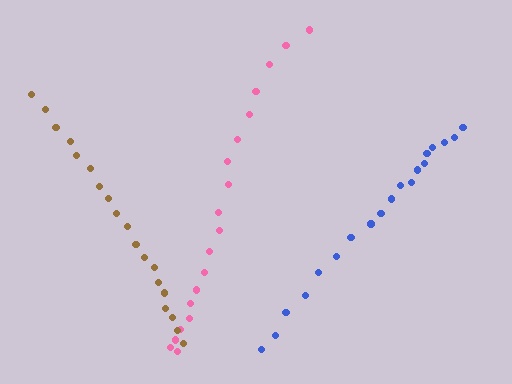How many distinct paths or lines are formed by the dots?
There are 3 distinct paths.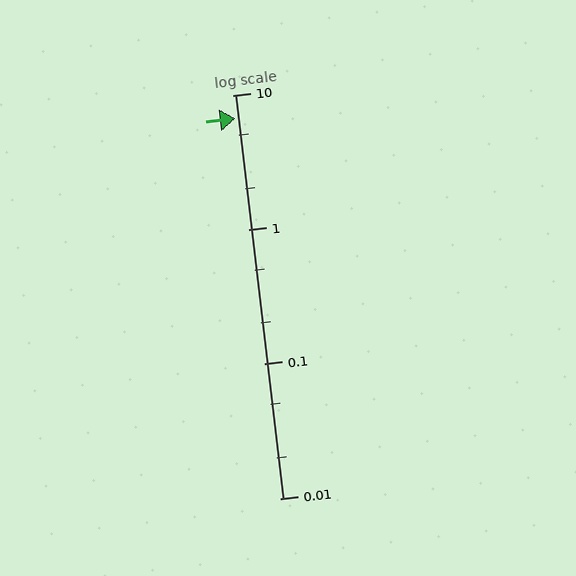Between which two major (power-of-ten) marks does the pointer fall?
The pointer is between 1 and 10.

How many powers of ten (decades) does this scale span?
The scale spans 3 decades, from 0.01 to 10.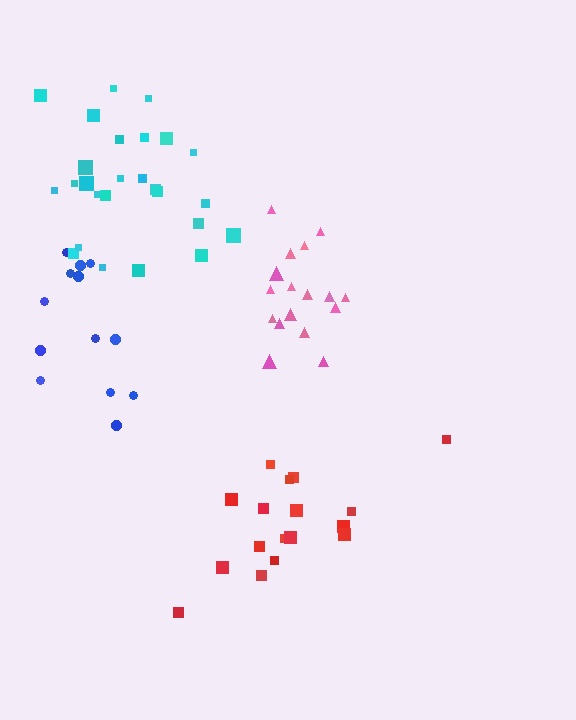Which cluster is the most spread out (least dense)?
Blue.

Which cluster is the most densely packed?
Pink.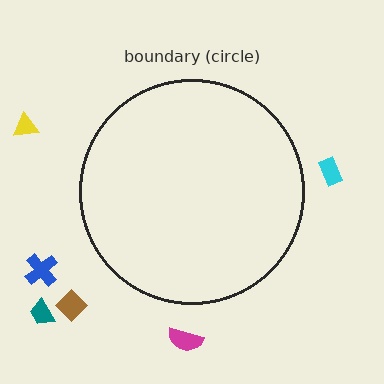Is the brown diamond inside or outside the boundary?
Outside.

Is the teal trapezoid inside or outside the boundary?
Outside.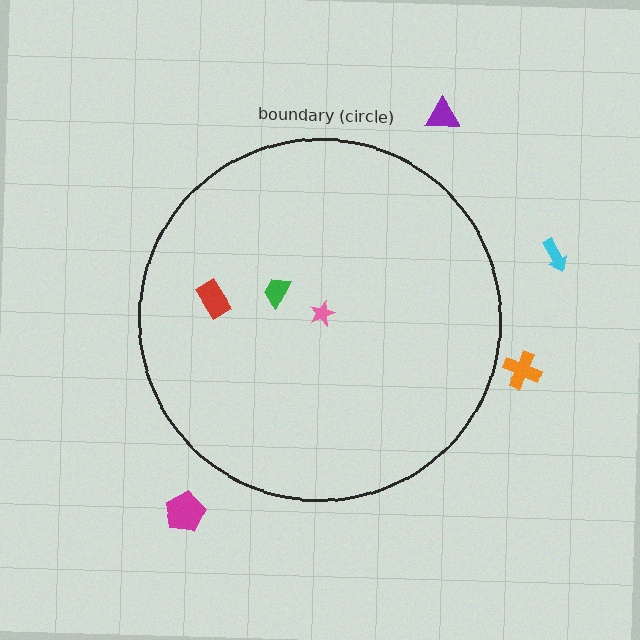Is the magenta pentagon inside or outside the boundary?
Outside.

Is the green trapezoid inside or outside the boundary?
Inside.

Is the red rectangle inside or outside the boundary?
Inside.